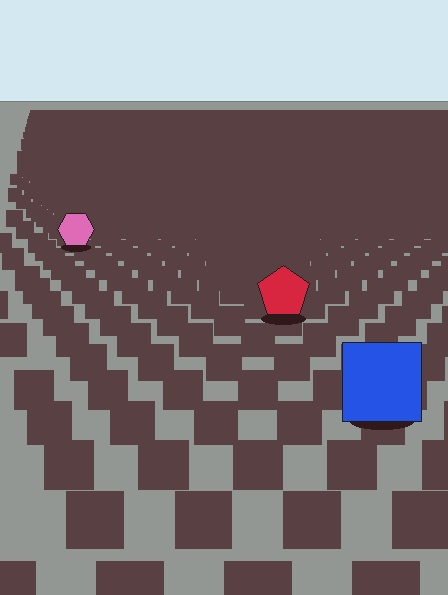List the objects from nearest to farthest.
From nearest to farthest: the blue square, the red pentagon, the pink hexagon.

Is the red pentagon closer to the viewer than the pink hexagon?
Yes. The red pentagon is closer — you can tell from the texture gradient: the ground texture is coarser near it.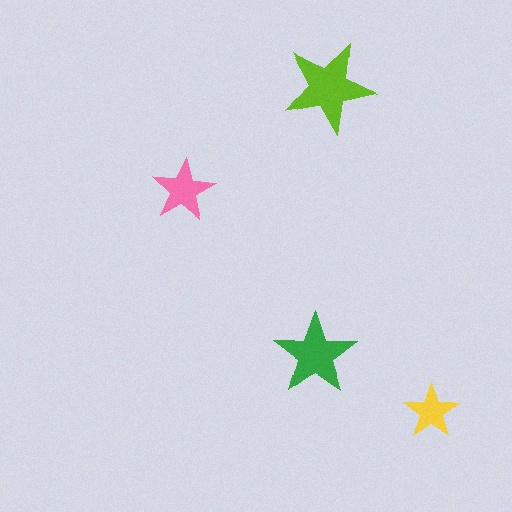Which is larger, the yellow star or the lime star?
The lime one.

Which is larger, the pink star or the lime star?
The lime one.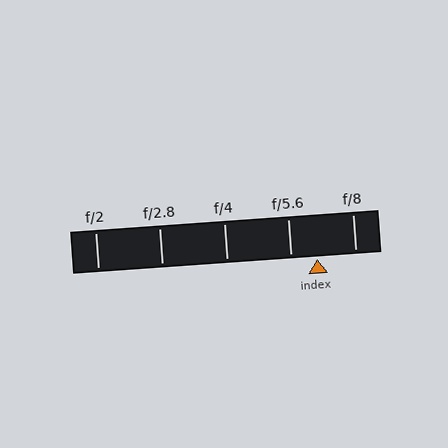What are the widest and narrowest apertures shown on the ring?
The widest aperture shown is f/2 and the narrowest is f/8.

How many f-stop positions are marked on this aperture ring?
There are 5 f-stop positions marked.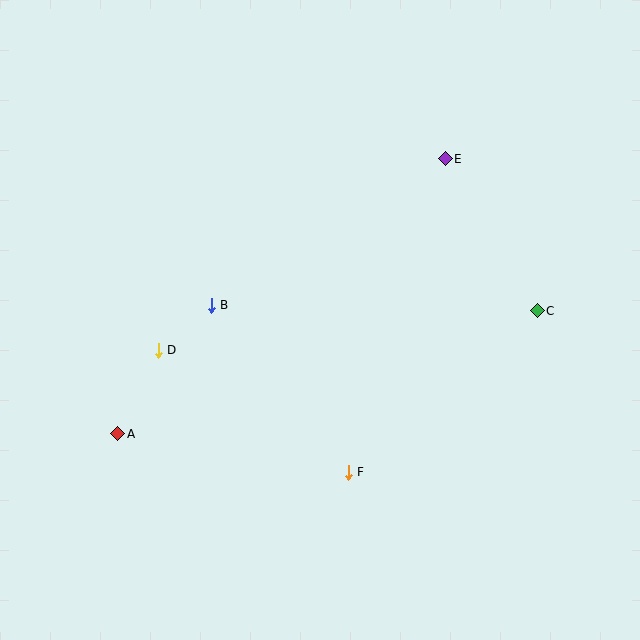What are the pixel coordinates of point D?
Point D is at (158, 350).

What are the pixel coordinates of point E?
Point E is at (445, 159).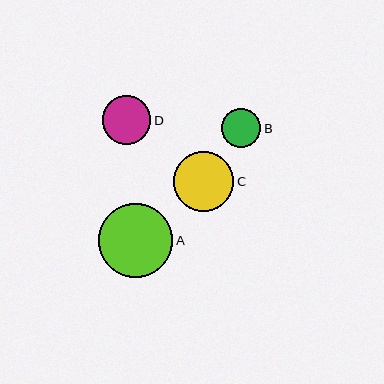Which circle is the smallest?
Circle B is the smallest with a size of approximately 39 pixels.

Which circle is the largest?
Circle A is the largest with a size of approximately 74 pixels.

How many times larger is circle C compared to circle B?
Circle C is approximately 1.5 times the size of circle B.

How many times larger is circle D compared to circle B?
Circle D is approximately 1.2 times the size of circle B.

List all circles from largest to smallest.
From largest to smallest: A, C, D, B.